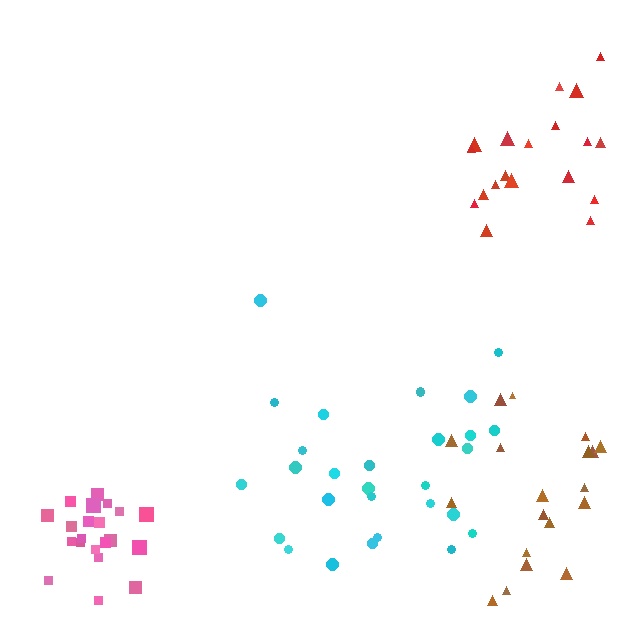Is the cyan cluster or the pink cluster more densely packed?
Pink.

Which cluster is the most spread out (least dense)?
Cyan.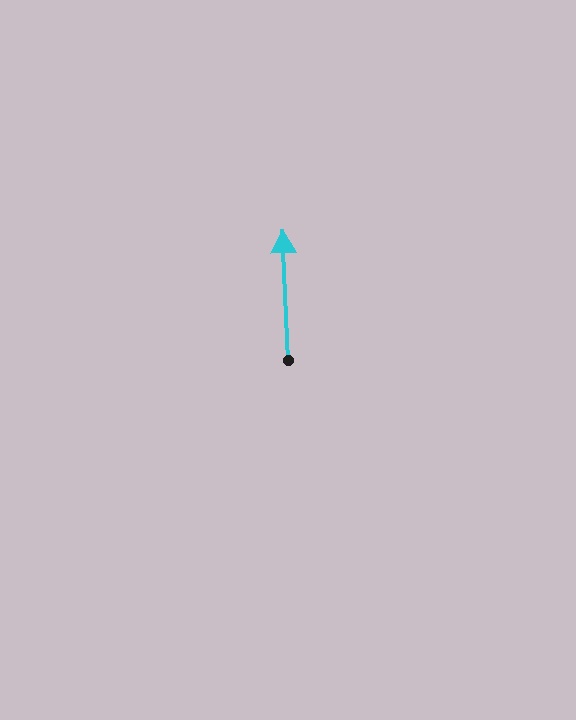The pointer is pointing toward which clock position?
Roughly 12 o'clock.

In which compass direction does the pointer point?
North.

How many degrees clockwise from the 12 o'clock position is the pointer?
Approximately 358 degrees.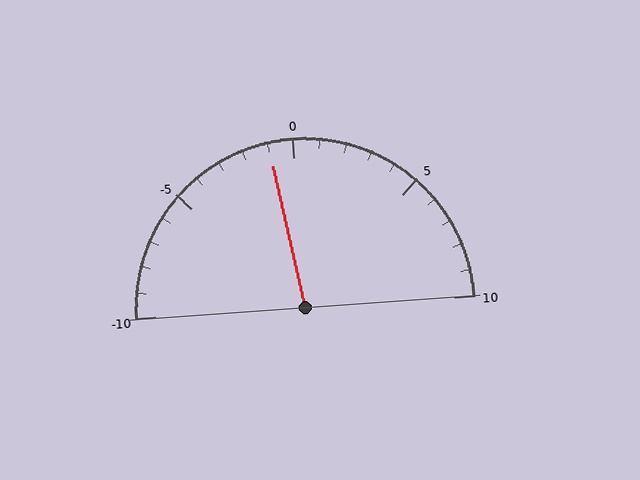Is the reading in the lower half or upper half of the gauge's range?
The reading is in the lower half of the range (-10 to 10).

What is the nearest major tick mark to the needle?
The nearest major tick mark is 0.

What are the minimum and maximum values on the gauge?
The gauge ranges from -10 to 10.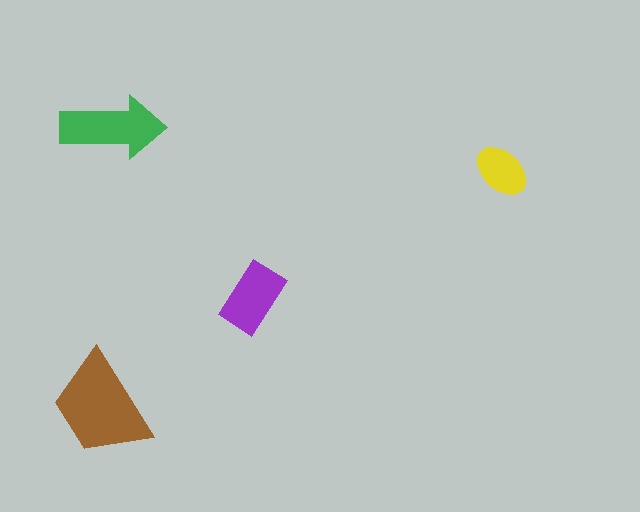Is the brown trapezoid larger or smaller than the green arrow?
Larger.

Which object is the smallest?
The yellow ellipse.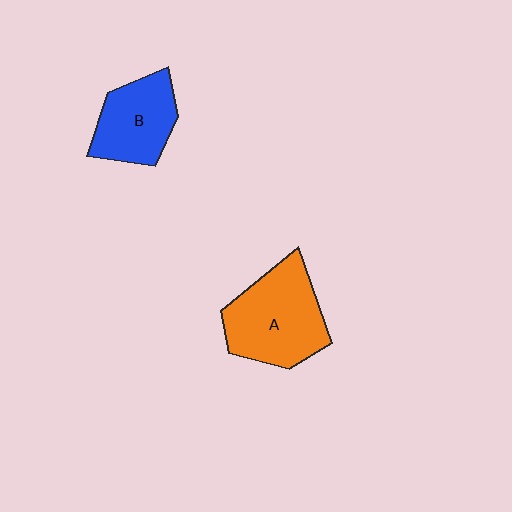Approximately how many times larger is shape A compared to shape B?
Approximately 1.4 times.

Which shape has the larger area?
Shape A (orange).